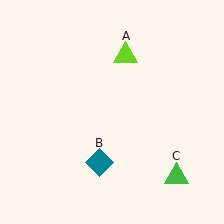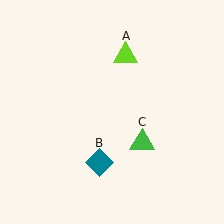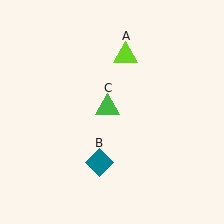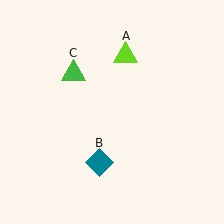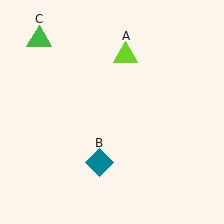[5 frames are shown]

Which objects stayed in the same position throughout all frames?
Lime triangle (object A) and teal diamond (object B) remained stationary.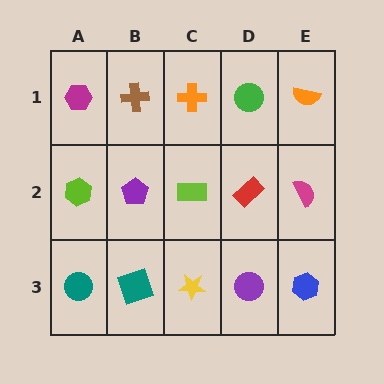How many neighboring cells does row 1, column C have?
3.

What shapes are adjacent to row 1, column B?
A purple pentagon (row 2, column B), a magenta hexagon (row 1, column A), an orange cross (row 1, column C).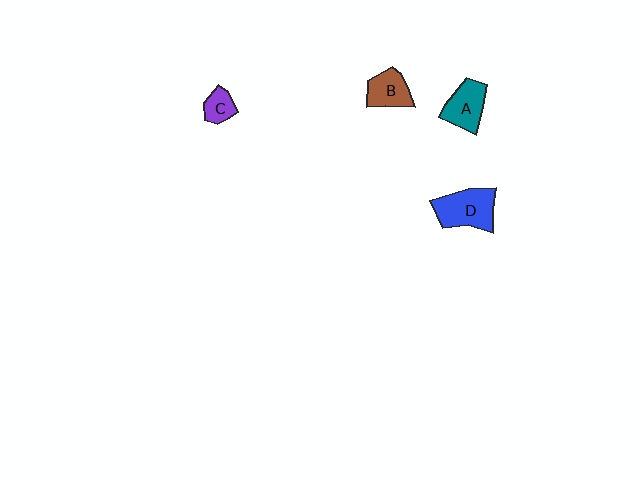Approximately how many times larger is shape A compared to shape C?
Approximately 1.8 times.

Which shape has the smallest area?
Shape C (purple).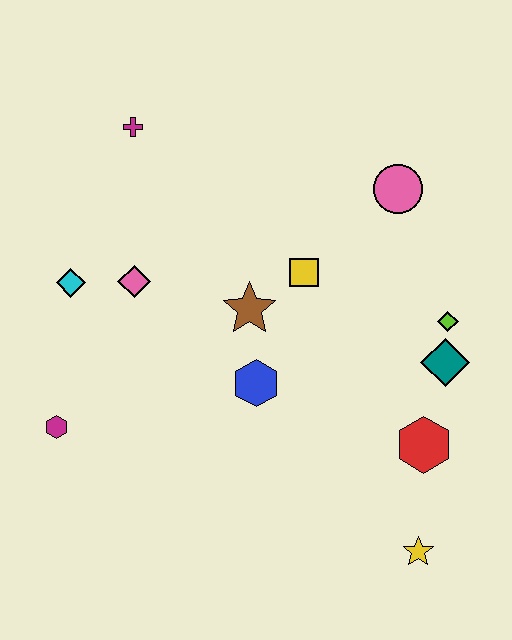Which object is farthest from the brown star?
The yellow star is farthest from the brown star.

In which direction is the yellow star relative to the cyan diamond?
The yellow star is to the right of the cyan diamond.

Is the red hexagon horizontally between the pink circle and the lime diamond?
Yes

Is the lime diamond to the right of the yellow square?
Yes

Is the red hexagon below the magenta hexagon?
Yes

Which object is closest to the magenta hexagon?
The cyan diamond is closest to the magenta hexagon.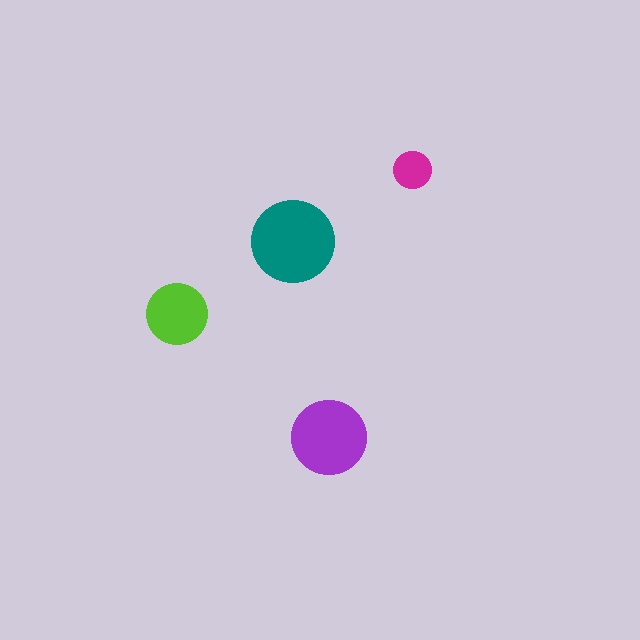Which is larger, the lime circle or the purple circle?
The purple one.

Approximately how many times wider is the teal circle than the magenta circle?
About 2 times wider.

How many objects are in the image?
There are 4 objects in the image.